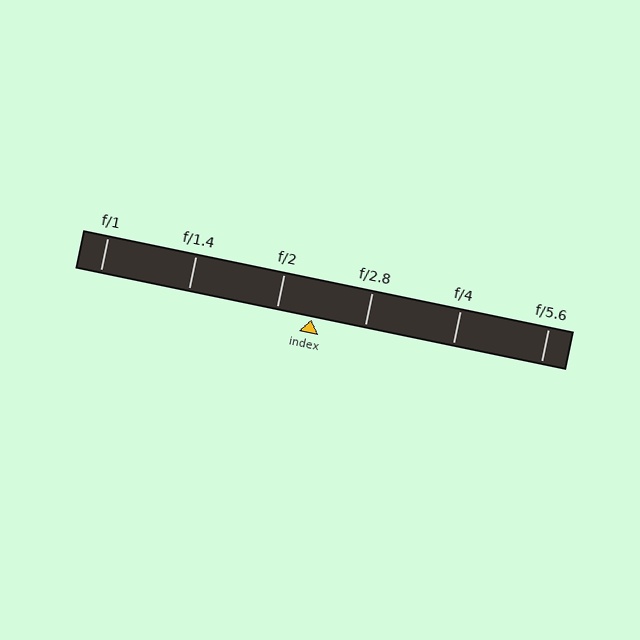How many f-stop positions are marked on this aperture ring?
There are 6 f-stop positions marked.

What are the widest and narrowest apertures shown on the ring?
The widest aperture shown is f/1 and the narrowest is f/5.6.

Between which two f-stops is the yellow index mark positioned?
The index mark is between f/2 and f/2.8.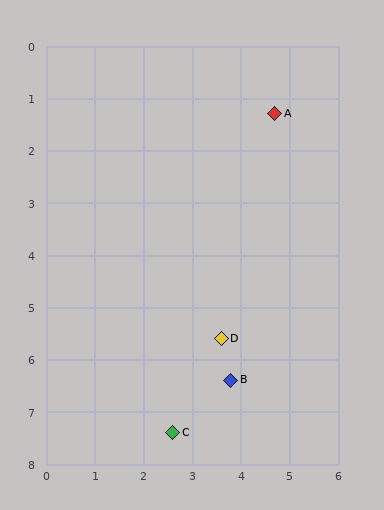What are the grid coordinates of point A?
Point A is at approximately (4.7, 1.3).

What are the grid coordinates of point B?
Point B is at approximately (3.8, 6.4).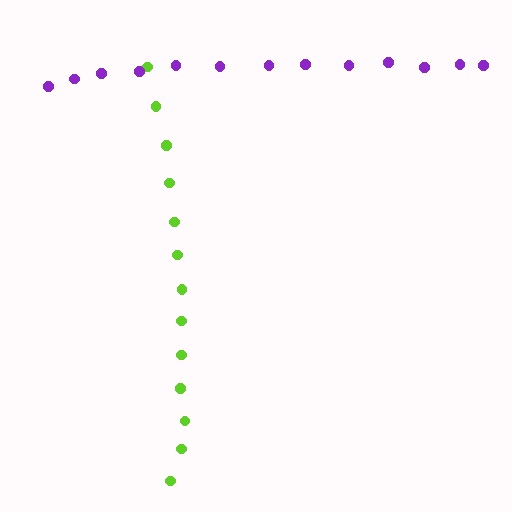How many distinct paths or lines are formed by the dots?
There are 2 distinct paths.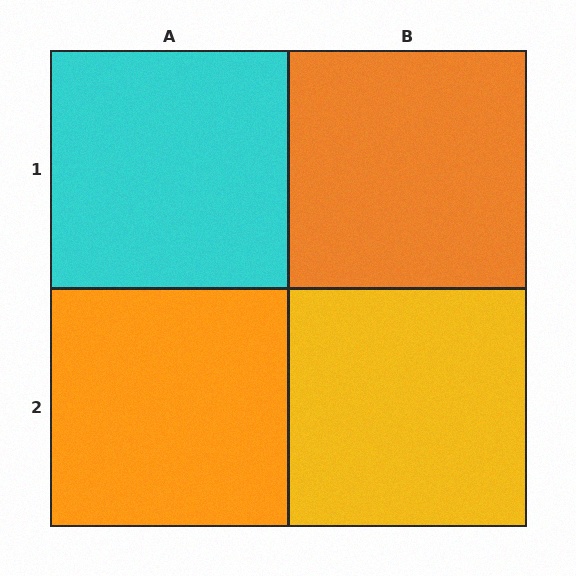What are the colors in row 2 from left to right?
Orange, yellow.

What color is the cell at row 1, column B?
Orange.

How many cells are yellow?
1 cell is yellow.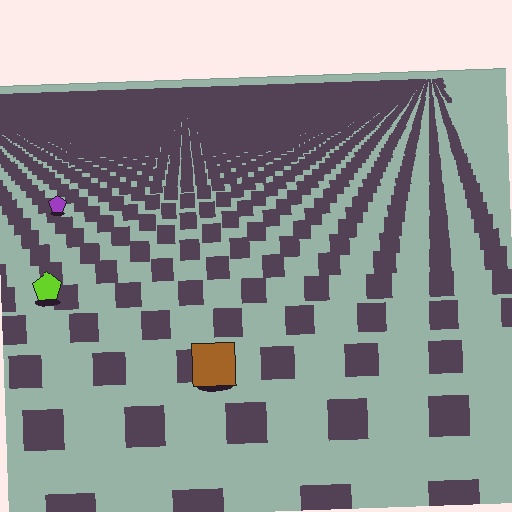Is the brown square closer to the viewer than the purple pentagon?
Yes. The brown square is closer — you can tell from the texture gradient: the ground texture is coarser near it.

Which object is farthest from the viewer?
The purple pentagon is farthest from the viewer. It appears smaller and the ground texture around it is denser.